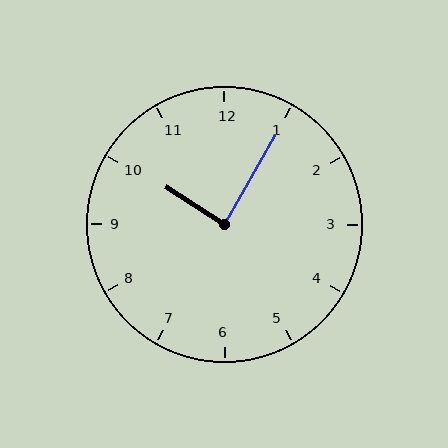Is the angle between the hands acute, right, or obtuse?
It is right.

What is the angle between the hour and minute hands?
Approximately 88 degrees.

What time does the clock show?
10:05.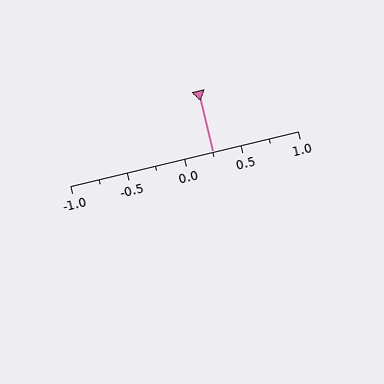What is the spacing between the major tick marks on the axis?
The major ticks are spaced 0.5 apart.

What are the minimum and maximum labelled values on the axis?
The axis runs from -1.0 to 1.0.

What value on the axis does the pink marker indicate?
The marker indicates approximately 0.25.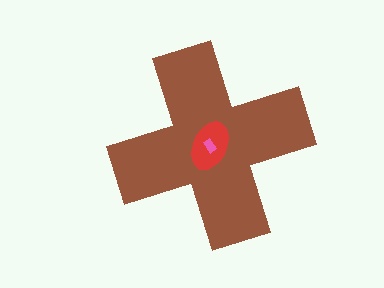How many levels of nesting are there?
3.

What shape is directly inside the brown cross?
The red ellipse.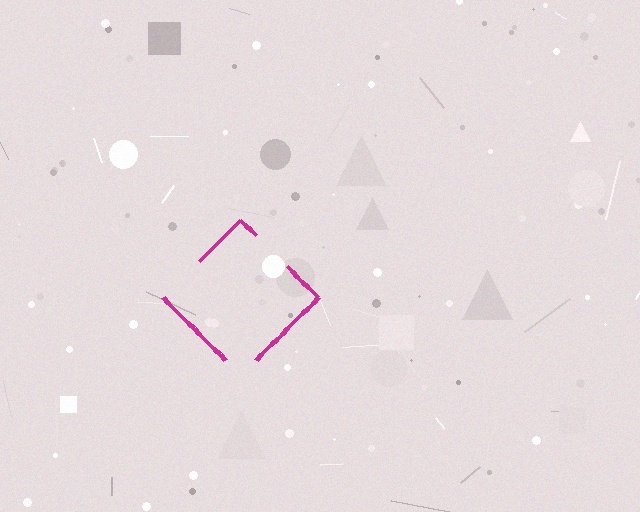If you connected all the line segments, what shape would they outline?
They would outline a diamond.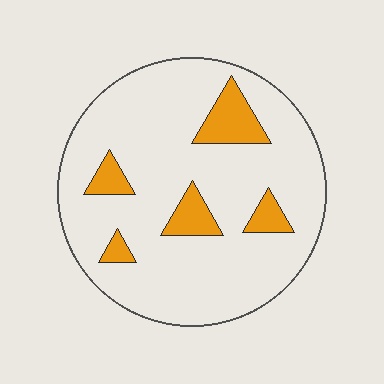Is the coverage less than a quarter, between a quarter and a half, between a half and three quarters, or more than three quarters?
Less than a quarter.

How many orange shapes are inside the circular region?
5.